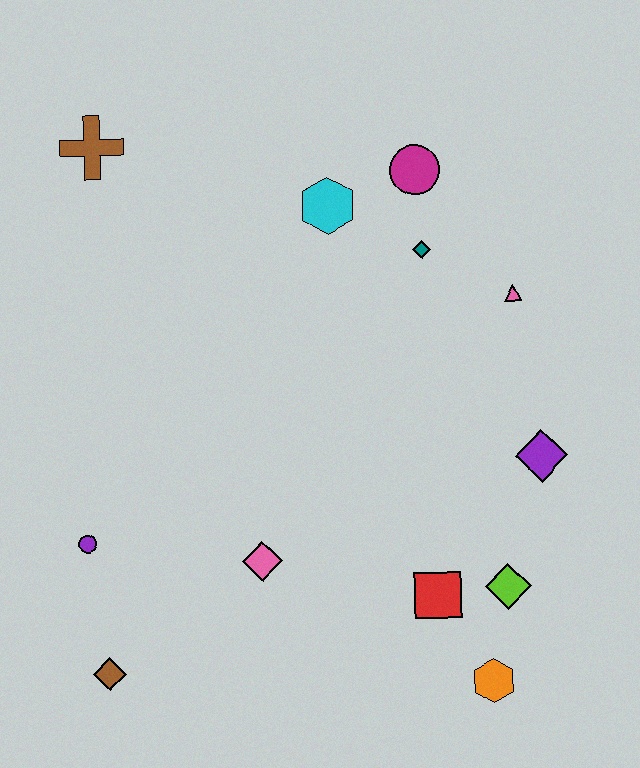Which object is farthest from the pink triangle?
The brown diamond is farthest from the pink triangle.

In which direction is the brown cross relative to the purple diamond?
The brown cross is to the left of the purple diamond.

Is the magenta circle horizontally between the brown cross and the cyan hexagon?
No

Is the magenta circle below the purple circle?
No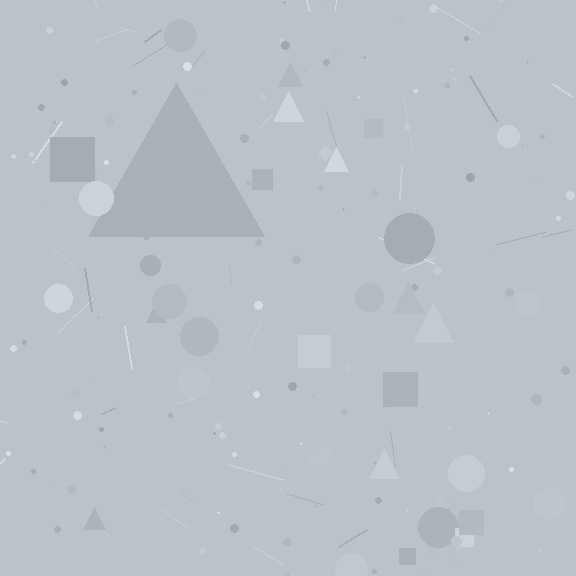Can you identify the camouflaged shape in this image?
The camouflaged shape is a triangle.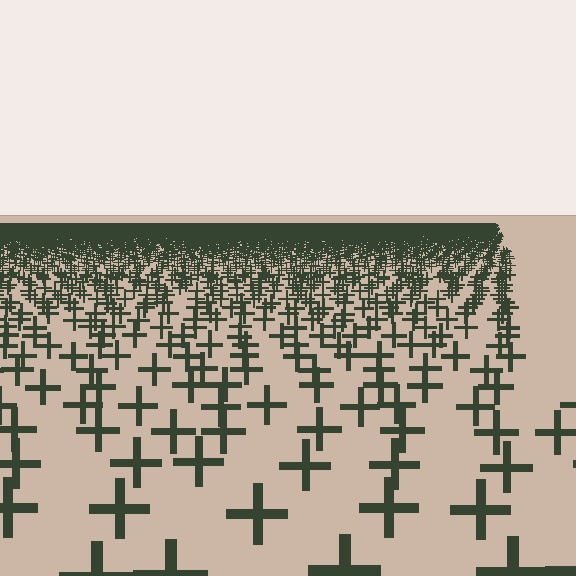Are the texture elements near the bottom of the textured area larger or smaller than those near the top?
Larger. Near the bottom, elements are closer to the viewer and appear at a bigger on-screen size.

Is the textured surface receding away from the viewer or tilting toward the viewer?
The surface is receding away from the viewer. Texture elements get smaller and denser toward the top.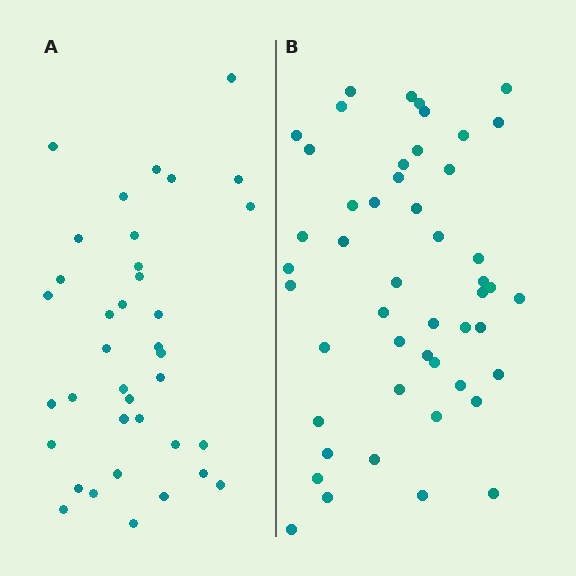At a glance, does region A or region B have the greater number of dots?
Region B (the right region) has more dots.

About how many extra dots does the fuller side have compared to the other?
Region B has roughly 12 or so more dots than region A.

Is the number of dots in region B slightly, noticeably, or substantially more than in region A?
Region B has noticeably more, but not dramatically so. The ratio is roughly 1.3 to 1.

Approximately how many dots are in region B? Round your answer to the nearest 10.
About 50 dots. (The exact count is 49, which rounds to 50.)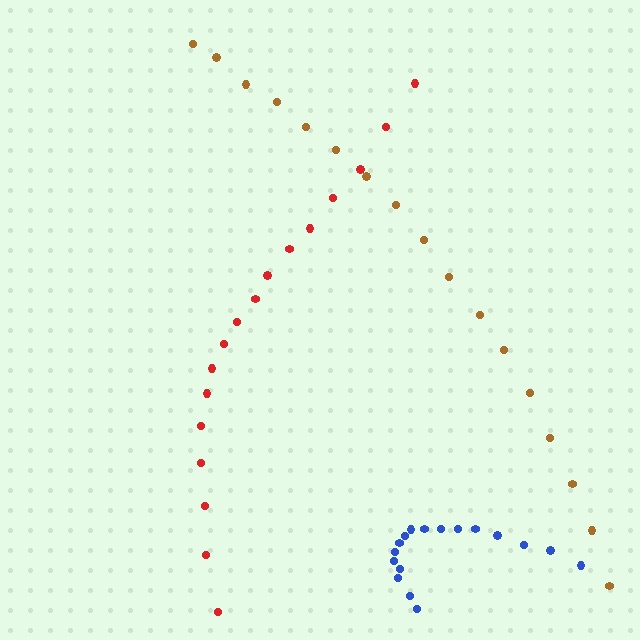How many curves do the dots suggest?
There are 3 distinct paths.